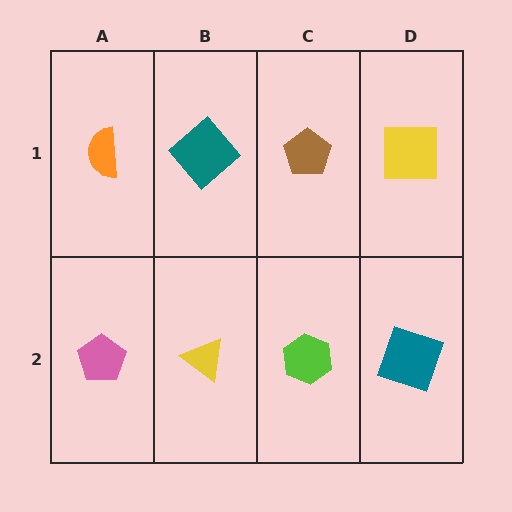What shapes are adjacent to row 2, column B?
A teal diamond (row 1, column B), a pink pentagon (row 2, column A), a lime hexagon (row 2, column C).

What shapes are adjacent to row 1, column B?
A yellow triangle (row 2, column B), an orange semicircle (row 1, column A), a brown pentagon (row 1, column C).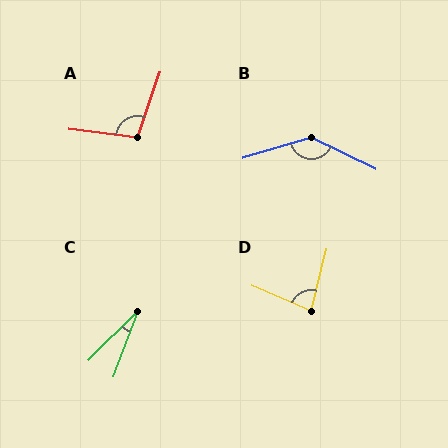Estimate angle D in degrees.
Approximately 81 degrees.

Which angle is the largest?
B, at approximately 137 degrees.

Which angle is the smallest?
C, at approximately 24 degrees.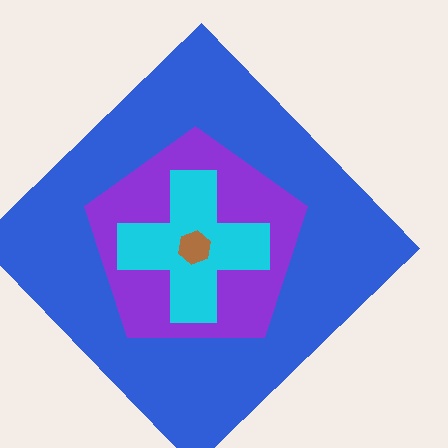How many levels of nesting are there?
4.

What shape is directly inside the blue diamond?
The purple pentagon.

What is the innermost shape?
The brown hexagon.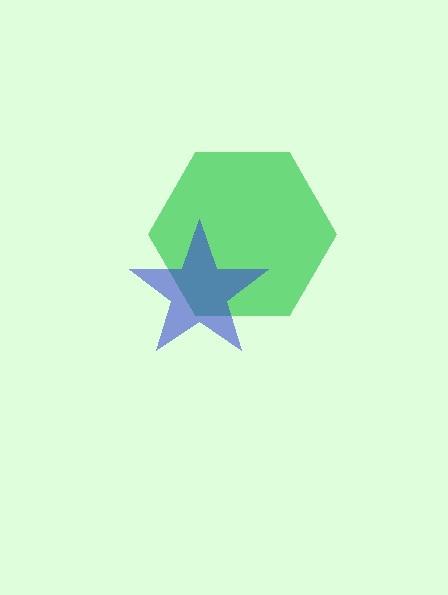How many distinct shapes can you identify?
There are 2 distinct shapes: a green hexagon, a blue star.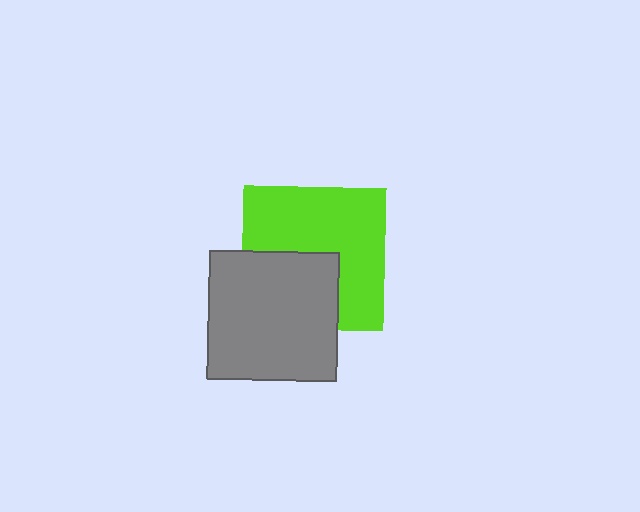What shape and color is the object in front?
The object in front is a gray square.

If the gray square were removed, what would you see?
You would see the complete lime square.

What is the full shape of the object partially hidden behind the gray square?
The partially hidden object is a lime square.